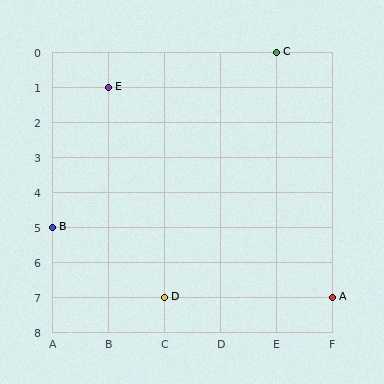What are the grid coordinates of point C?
Point C is at grid coordinates (E, 0).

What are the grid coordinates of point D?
Point D is at grid coordinates (C, 7).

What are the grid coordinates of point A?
Point A is at grid coordinates (F, 7).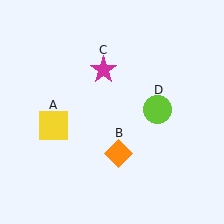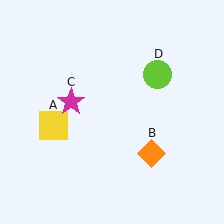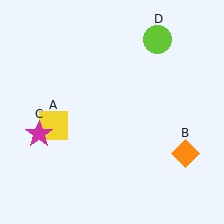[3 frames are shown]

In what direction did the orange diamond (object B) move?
The orange diamond (object B) moved right.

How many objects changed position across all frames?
3 objects changed position: orange diamond (object B), magenta star (object C), lime circle (object D).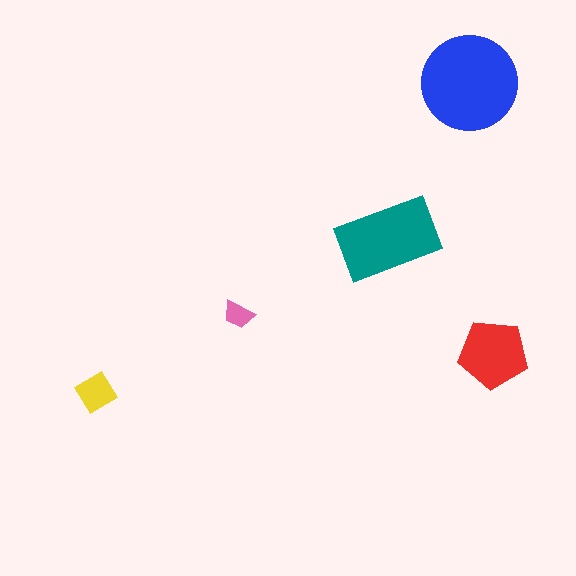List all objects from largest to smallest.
The blue circle, the teal rectangle, the red pentagon, the yellow diamond, the pink trapezoid.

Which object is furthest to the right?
The red pentagon is rightmost.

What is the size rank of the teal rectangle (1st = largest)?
2nd.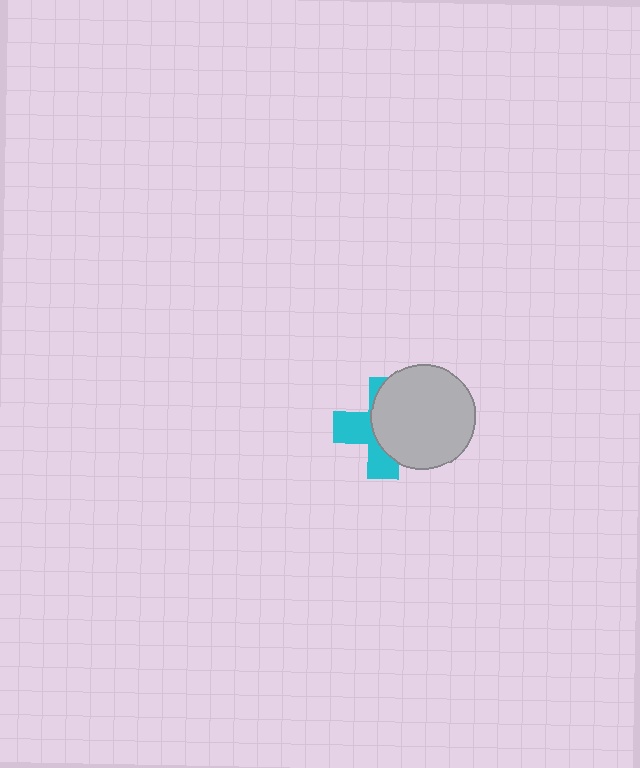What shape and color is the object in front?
The object in front is a light gray circle.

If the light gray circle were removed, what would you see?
You would see the complete cyan cross.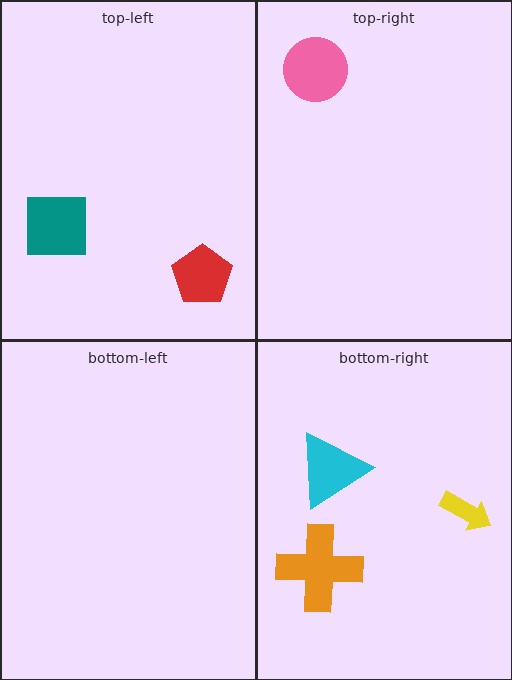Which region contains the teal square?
The top-left region.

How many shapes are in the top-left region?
2.